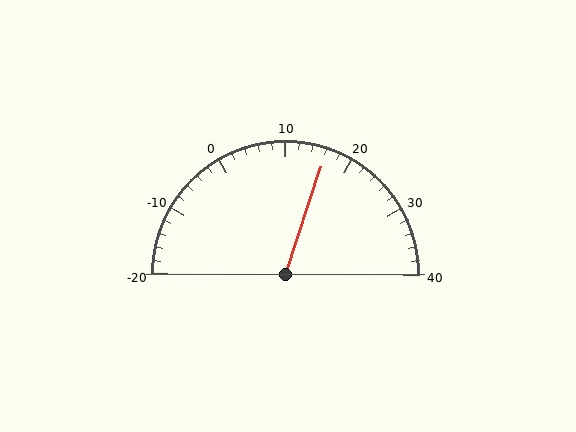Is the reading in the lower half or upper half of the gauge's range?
The reading is in the upper half of the range (-20 to 40).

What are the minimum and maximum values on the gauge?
The gauge ranges from -20 to 40.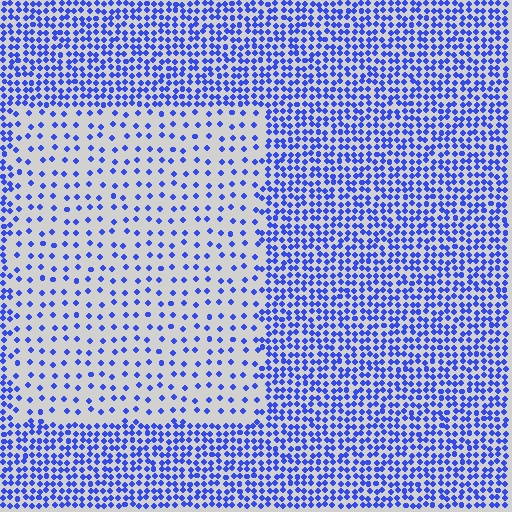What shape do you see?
I see a rectangle.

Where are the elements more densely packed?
The elements are more densely packed outside the rectangle boundary.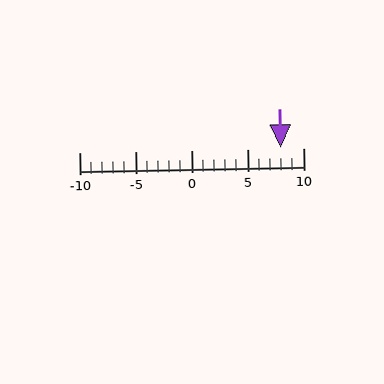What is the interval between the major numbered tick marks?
The major tick marks are spaced 5 units apart.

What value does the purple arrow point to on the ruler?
The purple arrow points to approximately 8.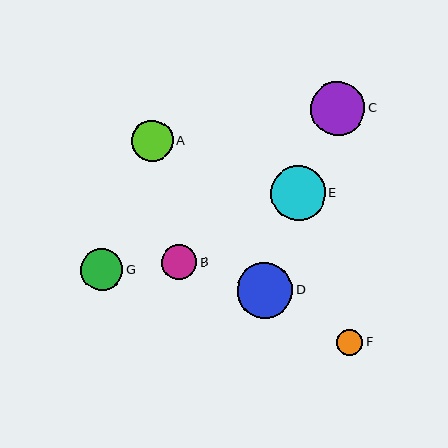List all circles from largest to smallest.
From largest to smallest: D, E, C, G, A, B, F.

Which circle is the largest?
Circle D is the largest with a size of approximately 56 pixels.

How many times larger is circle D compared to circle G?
Circle D is approximately 1.3 times the size of circle G.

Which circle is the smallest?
Circle F is the smallest with a size of approximately 26 pixels.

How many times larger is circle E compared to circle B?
Circle E is approximately 1.6 times the size of circle B.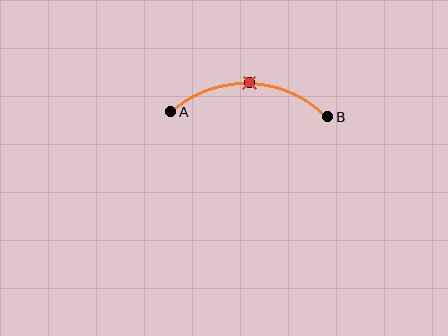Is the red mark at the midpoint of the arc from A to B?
Yes. The red mark lies on the arc at equal arc-length from both A and B — it is the arc midpoint.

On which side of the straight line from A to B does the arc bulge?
The arc bulges above the straight line connecting A and B.